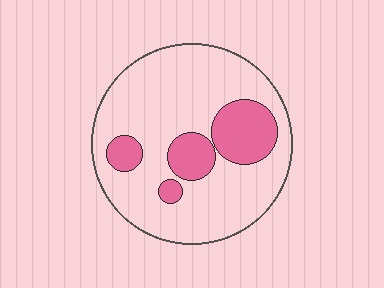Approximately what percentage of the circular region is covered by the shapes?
Approximately 20%.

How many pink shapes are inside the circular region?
4.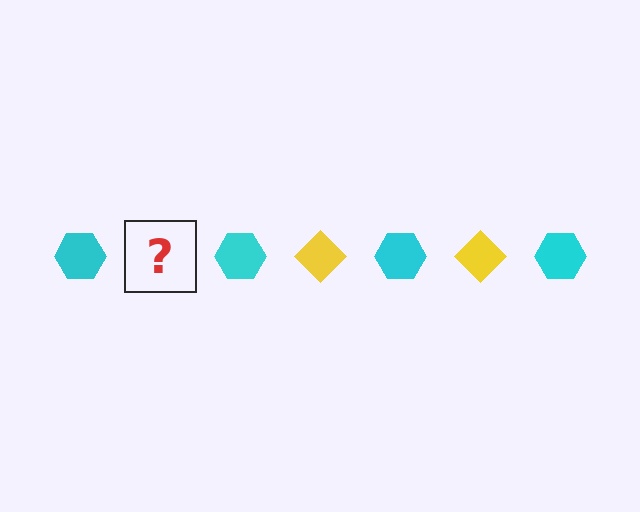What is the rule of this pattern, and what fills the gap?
The rule is that the pattern alternates between cyan hexagon and yellow diamond. The gap should be filled with a yellow diamond.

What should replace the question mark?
The question mark should be replaced with a yellow diamond.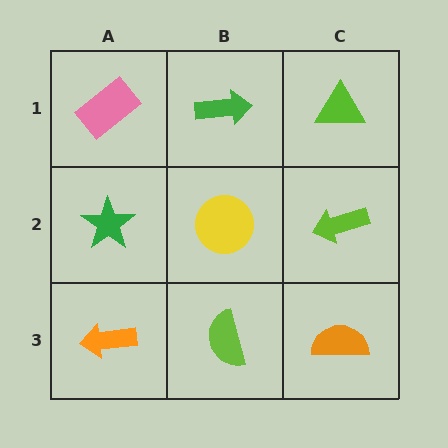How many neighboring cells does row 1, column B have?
3.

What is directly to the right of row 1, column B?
A lime triangle.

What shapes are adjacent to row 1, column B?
A yellow circle (row 2, column B), a pink rectangle (row 1, column A), a lime triangle (row 1, column C).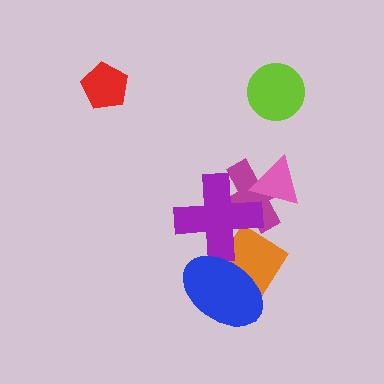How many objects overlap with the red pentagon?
0 objects overlap with the red pentagon.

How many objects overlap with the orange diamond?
2 objects overlap with the orange diamond.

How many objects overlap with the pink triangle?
1 object overlaps with the pink triangle.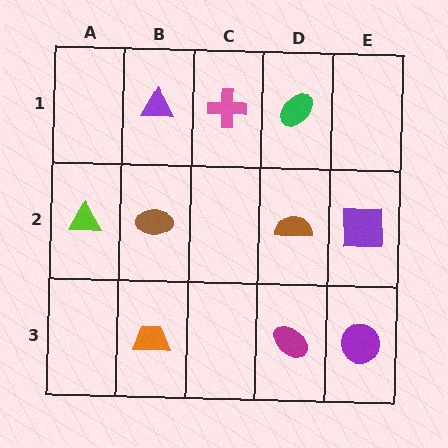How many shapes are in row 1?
3 shapes.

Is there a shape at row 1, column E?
No, that cell is empty.